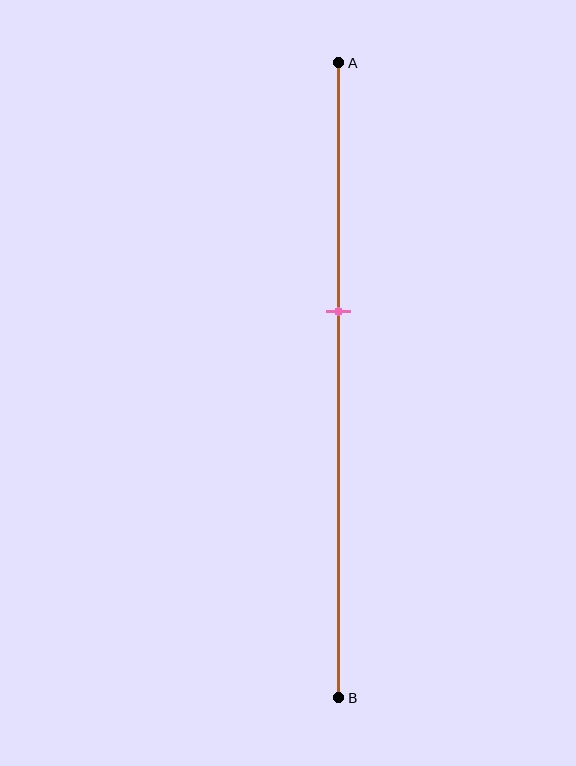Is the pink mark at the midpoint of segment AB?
No, the mark is at about 40% from A, not at the 50% midpoint.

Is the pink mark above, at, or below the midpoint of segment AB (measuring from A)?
The pink mark is above the midpoint of segment AB.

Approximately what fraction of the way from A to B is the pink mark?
The pink mark is approximately 40% of the way from A to B.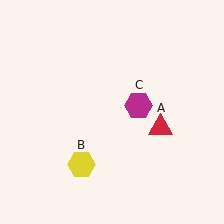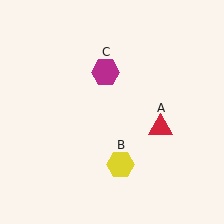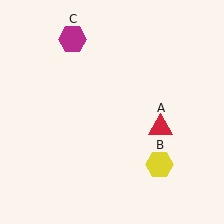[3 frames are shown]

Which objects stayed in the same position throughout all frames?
Red triangle (object A) remained stationary.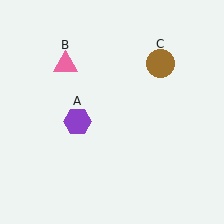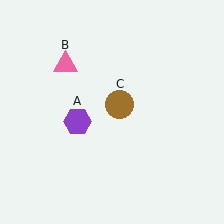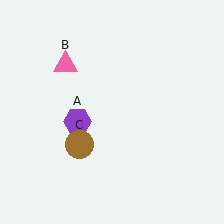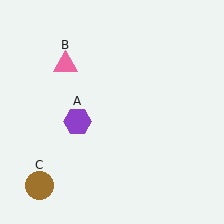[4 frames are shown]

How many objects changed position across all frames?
1 object changed position: brown circle (object C).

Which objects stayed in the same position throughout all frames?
Purple hexagon (object A) and pink triangle (object B) remained stationary.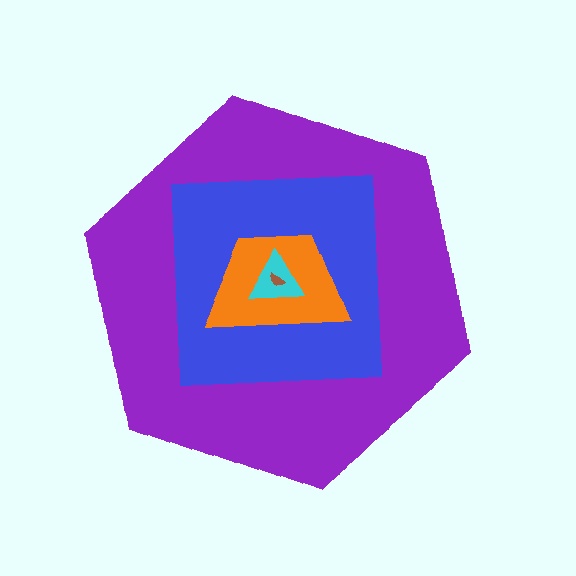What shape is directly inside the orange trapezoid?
The cyan triangle.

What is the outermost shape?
The purple hexagon.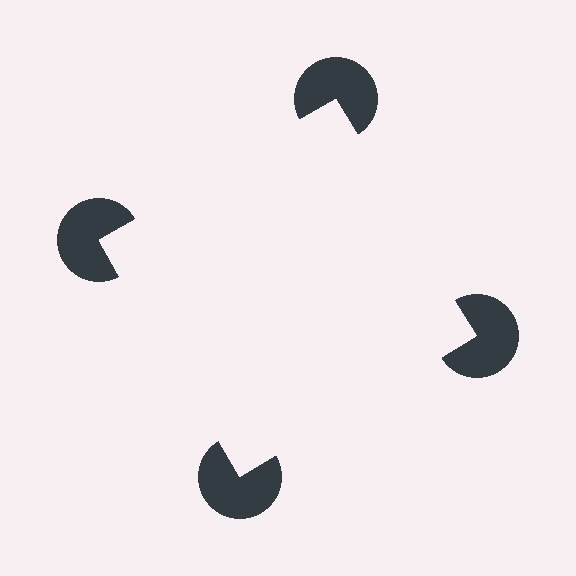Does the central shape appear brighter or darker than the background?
It typically appears slightly brighter than the background, even though no actual brightness change is drawn.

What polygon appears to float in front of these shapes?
An illusory square — its edges are inferred from the aligned wedge cuts in the pac-man discs, not physically drawn.